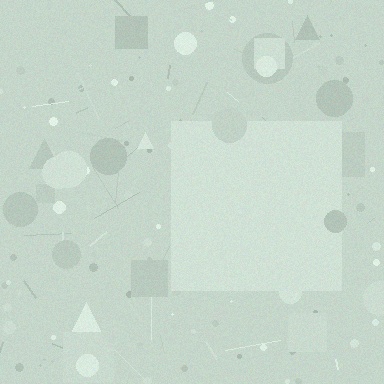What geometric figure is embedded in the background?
A square is embedded in the background.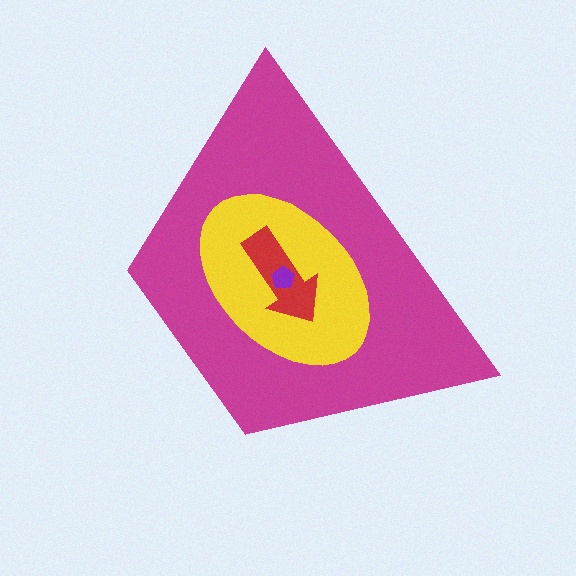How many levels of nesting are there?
4.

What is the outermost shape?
The magenta trapezoid.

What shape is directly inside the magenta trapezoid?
The yellow ellipse.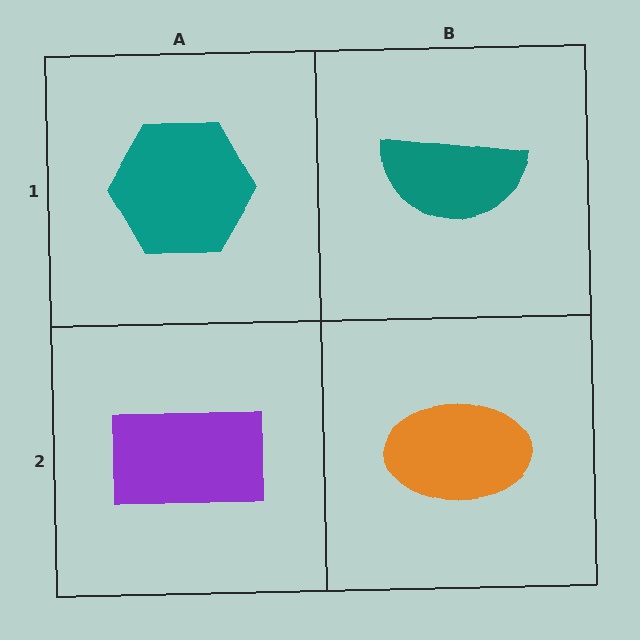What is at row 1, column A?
A teal hexagon.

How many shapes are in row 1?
2 shapes.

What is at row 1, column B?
A teal semicircle.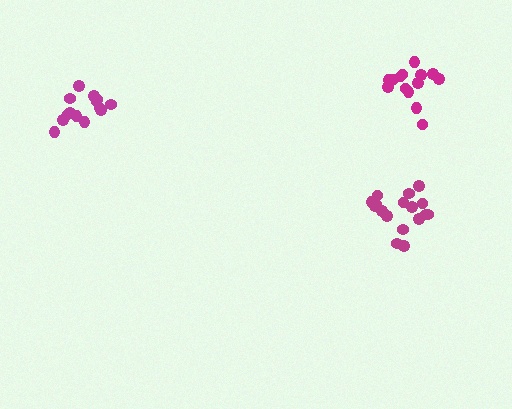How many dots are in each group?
Group 1: 17 dots, Group 2: 14 dots, Group 3: 14 dots (45 total).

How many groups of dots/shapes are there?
There are 3 groups.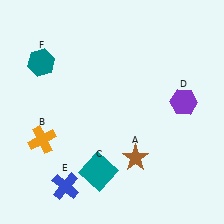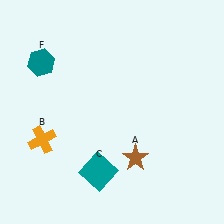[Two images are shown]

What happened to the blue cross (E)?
The blue cross (E) was removed in Image 2. It was in the bottom-left area of Image 1.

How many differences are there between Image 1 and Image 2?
There are 2 differences between the two images.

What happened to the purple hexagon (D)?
The purple hexagon (D) was removed in Image 2. It was in the top-right area of Image 1.